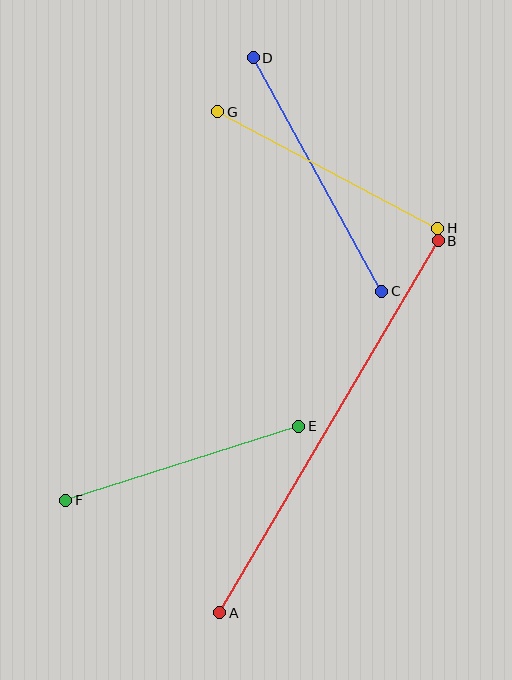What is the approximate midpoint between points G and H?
The midpoint is at approximately (328, 170) pixels.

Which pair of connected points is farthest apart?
Points A and B are farthest apart.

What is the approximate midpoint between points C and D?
The midpoint is at approximately (318, 175) pixels.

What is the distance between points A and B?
The distance is approximately 431 pixels.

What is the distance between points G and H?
The distance is approximately 249 pixels.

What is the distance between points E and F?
The distance is approximately 244 pixels.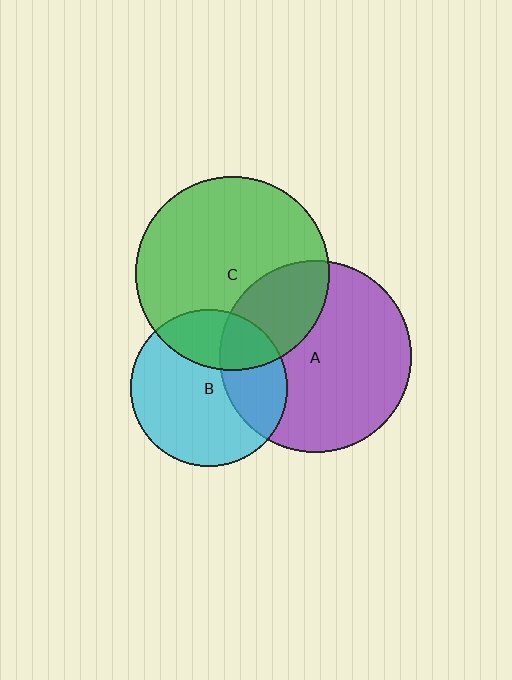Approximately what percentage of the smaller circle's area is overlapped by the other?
Approximately 25%.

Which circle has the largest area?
Circle C (green).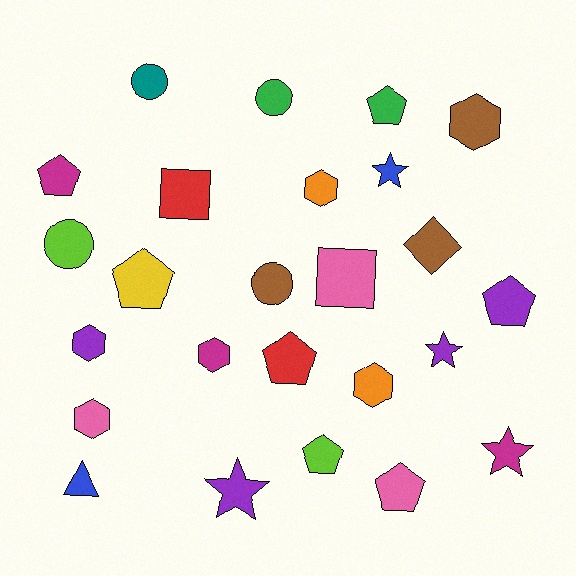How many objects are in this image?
There are 25 objects.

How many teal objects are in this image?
There is 1 teal object.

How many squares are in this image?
There are 2 squares.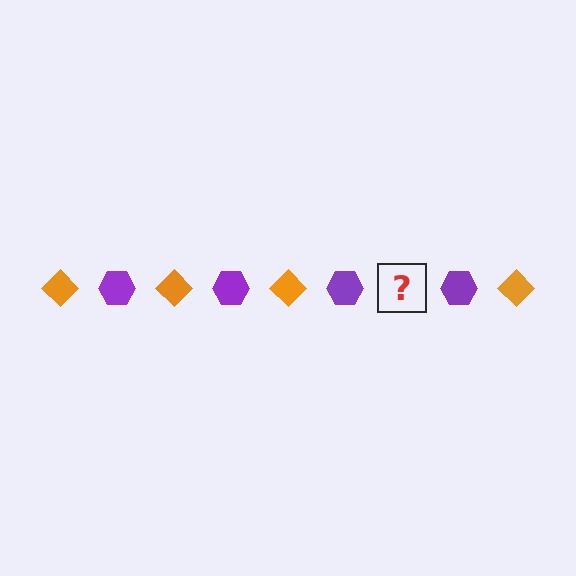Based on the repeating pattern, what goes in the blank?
The blank should be an orange diamond.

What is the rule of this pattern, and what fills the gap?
The rule is that the pattern alternates between orange diamond and purple hexagon. The gap should be filled with an orange diamond.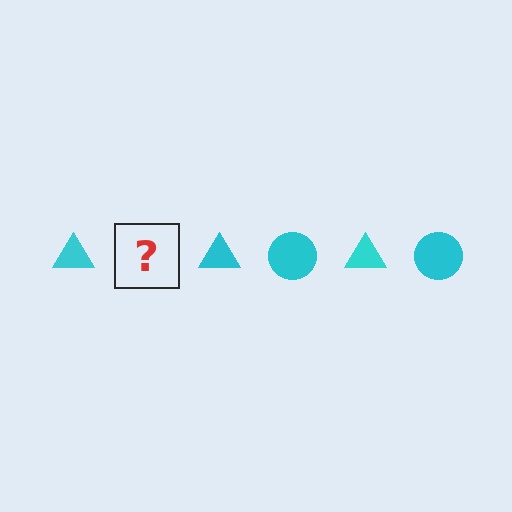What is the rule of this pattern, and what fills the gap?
The rule is that the pattern cycles through triangle, circle shapes in cyan. The gap should be filled with a cyan circle.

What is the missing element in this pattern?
The missing element is a cyan circle.